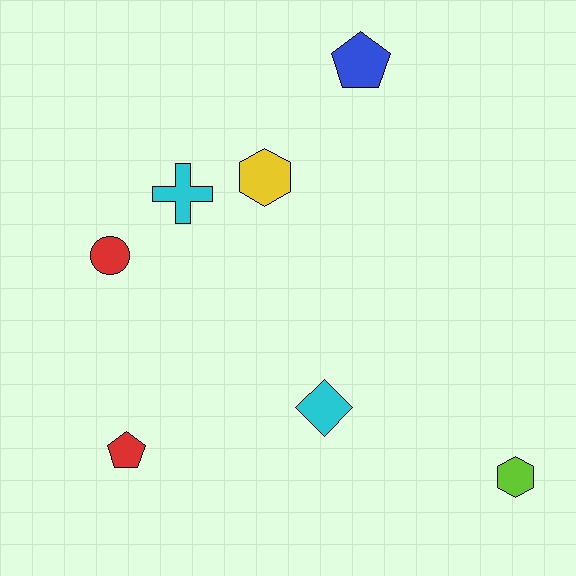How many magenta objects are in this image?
There are no magenta objects.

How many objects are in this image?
There are 7 objects.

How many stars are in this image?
There are no stars.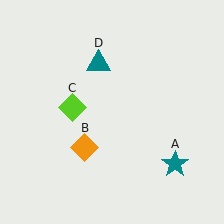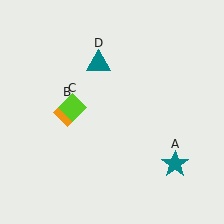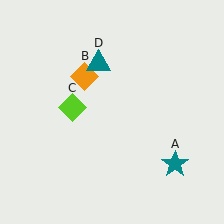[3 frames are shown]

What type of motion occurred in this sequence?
The orange diamond (object B) rotated clockwise around the center of the scene.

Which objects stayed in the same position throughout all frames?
Teal star (object A) and lime diamond (object C) and teal triangle (object D) remained stationary.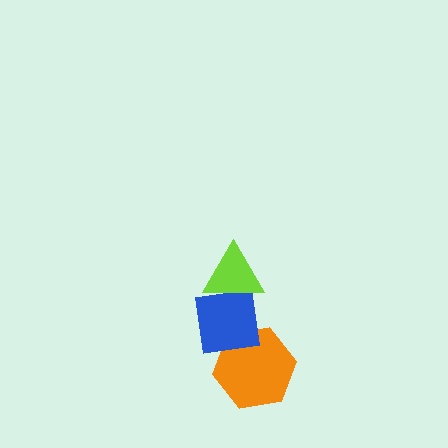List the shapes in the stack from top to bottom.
From top to bottom: the lime triangle, the blue square, the orange hexagon.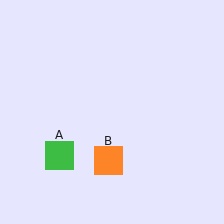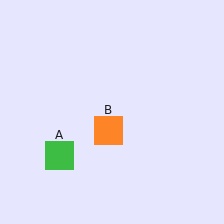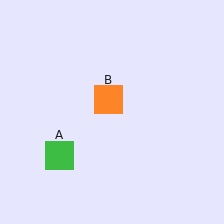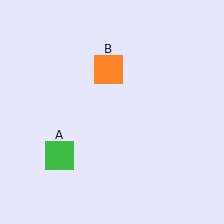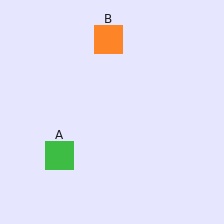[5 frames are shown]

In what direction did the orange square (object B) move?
The orange square (object B) moved up.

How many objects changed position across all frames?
1 object changed position: orange square (object B).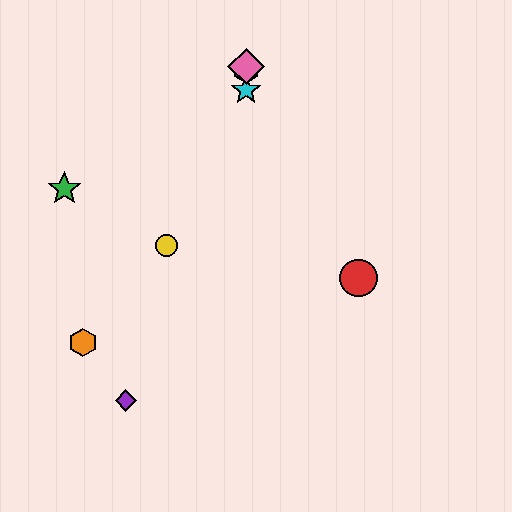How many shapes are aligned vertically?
3 shapes (the blue hexagon, the cyan star, the pink diamond) are aligned vertically.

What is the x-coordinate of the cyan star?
The cyan star is at x≈246.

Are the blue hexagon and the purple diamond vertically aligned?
No, the blue hexagon is at x≈246 and the purple diamond is at x≈126.